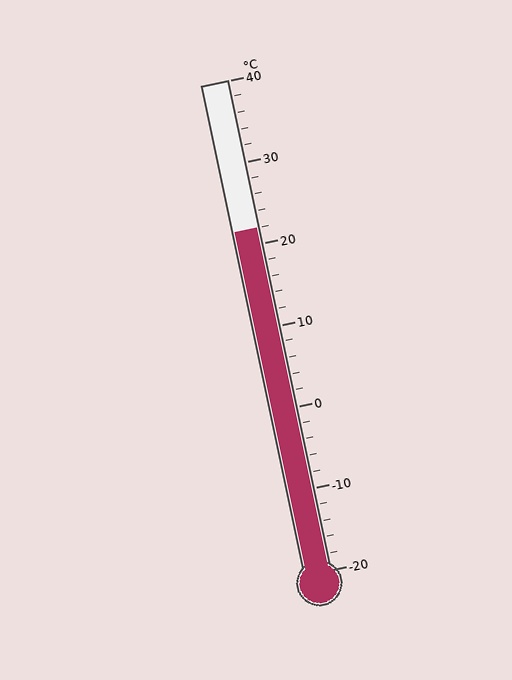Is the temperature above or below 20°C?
The temperature is above 20°C.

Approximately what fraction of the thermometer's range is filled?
The thermometer is filled to approximately 70% of its range.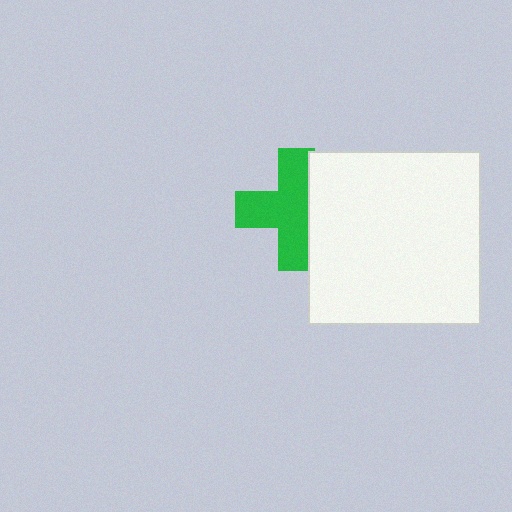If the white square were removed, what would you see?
You would see the complete green cross.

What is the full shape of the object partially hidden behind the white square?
The partially hidden object is a green cross.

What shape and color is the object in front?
The object in front is a white square.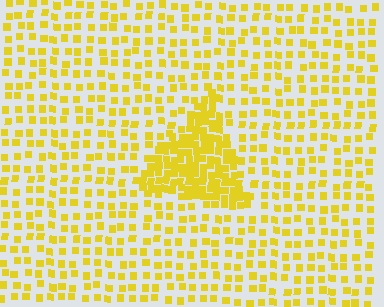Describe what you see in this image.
The image contains small yellow elements arranged at two different densities. A triangle-shaped region is visible where the elements are more densely packed than the surrounding area.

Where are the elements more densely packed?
The elements are more densely packed inside the triangle boundary.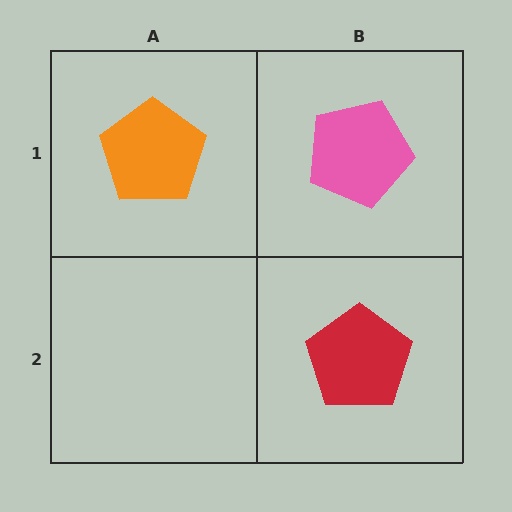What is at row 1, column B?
A pink pentagon.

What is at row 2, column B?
A red pentagon.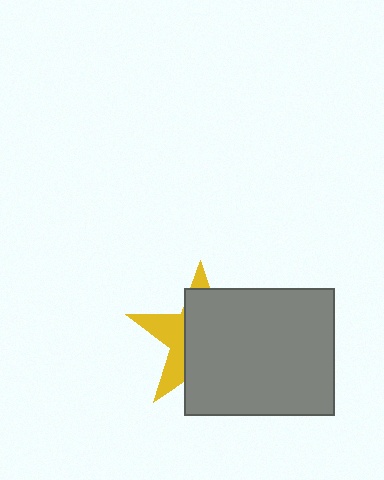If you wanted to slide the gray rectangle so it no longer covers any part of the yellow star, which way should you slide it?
Slide it right — that is the most direct way to separate the two shapes.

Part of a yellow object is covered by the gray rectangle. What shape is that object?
It is a star.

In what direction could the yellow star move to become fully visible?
The yellow star could move left. That would shift it out from behind the gray rectangle entirely.